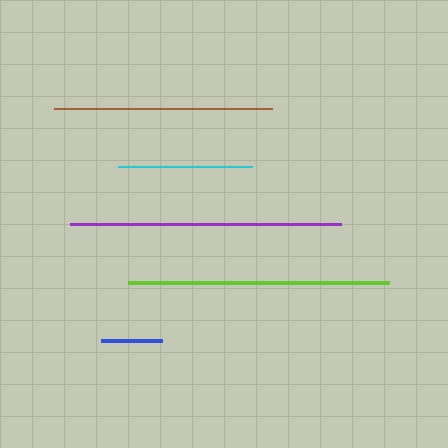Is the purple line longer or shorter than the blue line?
The purple line is longer than the blue line.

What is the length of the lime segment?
The lime segment is approximately 260 pixels long.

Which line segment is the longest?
The purple line is the longest at approximately 270 pixels.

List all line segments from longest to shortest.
From longest to shortest: purple, lime, brown, cyan, blue.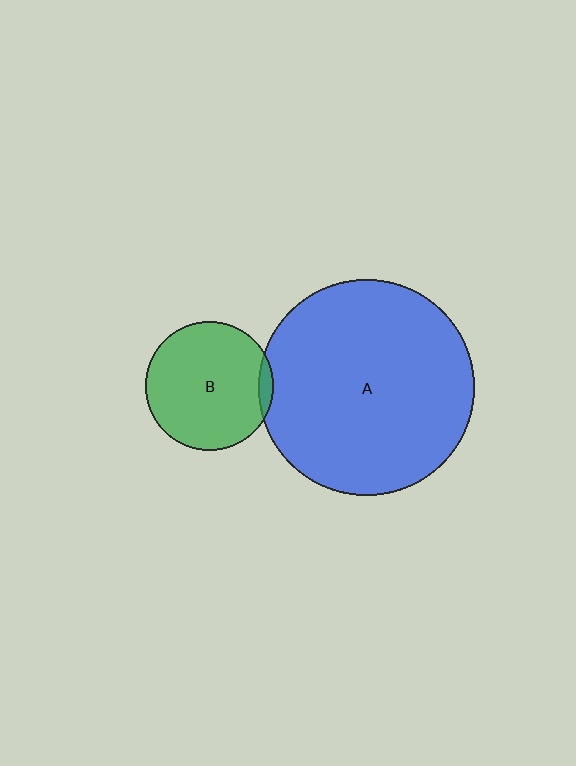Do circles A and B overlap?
Yes.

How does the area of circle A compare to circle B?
Approximately 2.8 times.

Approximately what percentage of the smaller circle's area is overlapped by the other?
Approximately 5%.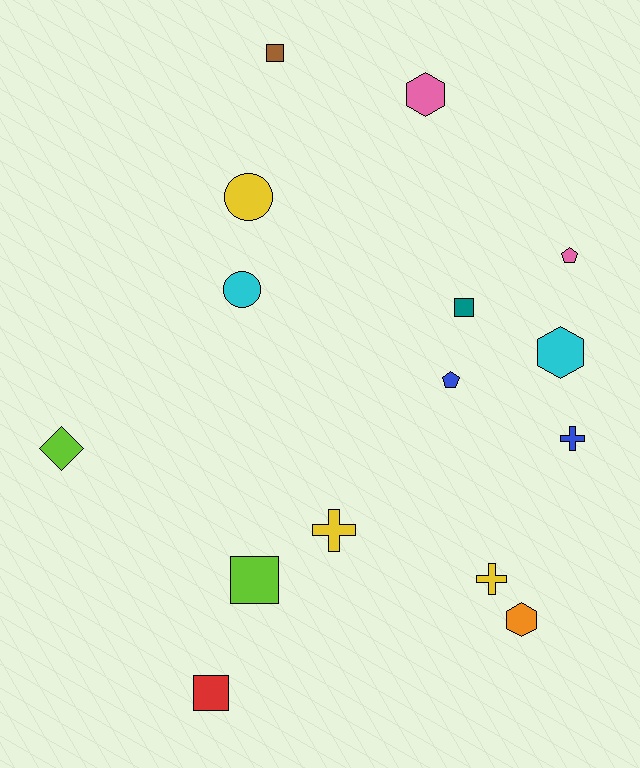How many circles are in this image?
There are 2 circles.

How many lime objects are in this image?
There are 2 lime objects.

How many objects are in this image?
There are 15 objects.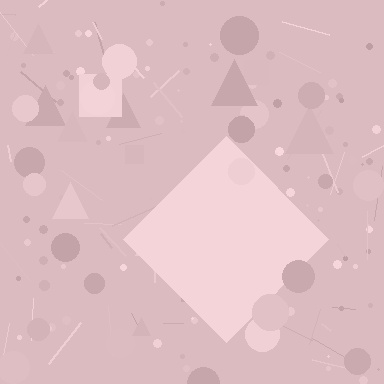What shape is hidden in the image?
A diamond is hidden in the image.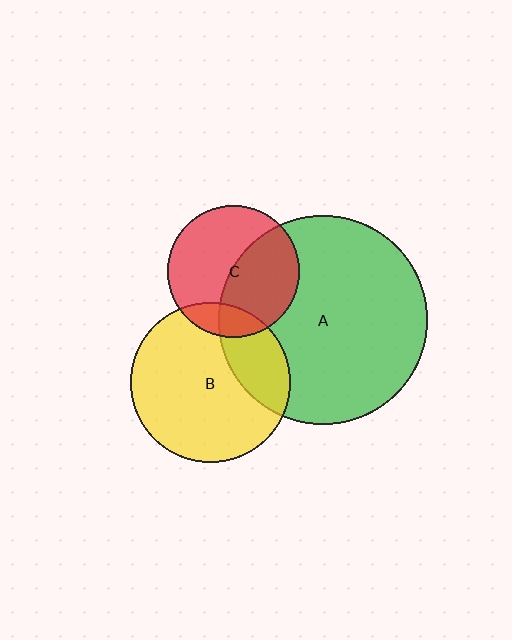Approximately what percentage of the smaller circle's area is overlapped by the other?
Approximately 25%.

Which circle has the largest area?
Circle A (green).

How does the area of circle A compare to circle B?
Approximately 1.7 times.